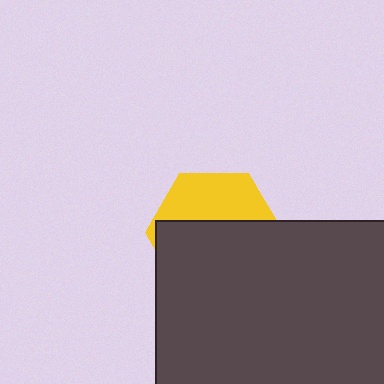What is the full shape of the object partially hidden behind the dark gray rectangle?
The partially hidden object is a yellow hexagon.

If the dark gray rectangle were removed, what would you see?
You would see the complete yellow hexagon.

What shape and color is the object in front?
The object in front is a dark gray rectangle.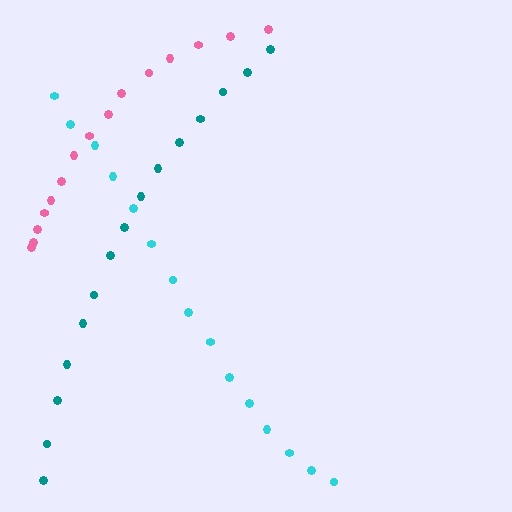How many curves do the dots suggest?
There are 3 distinct paths.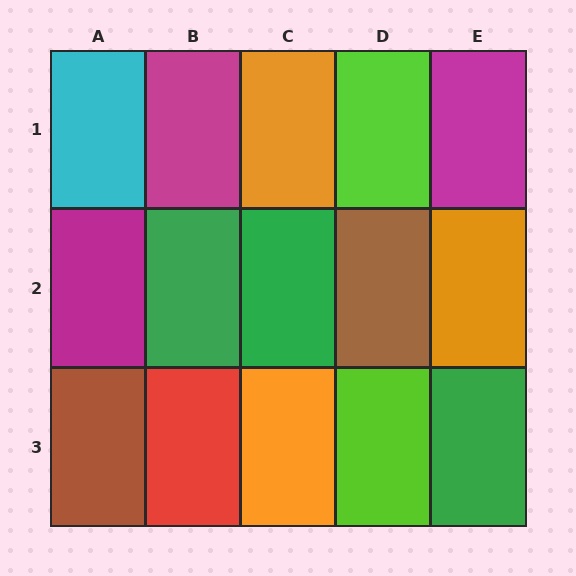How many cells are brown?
2 cells are brown.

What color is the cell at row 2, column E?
Orange.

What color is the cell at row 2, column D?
Brown.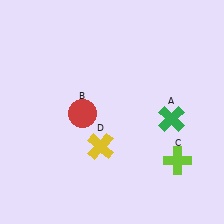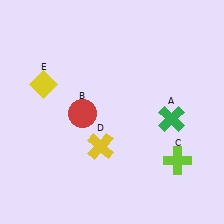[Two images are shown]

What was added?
A yellow diamond (E) was added in Image 2.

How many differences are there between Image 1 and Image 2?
There is 1 difference between the two images.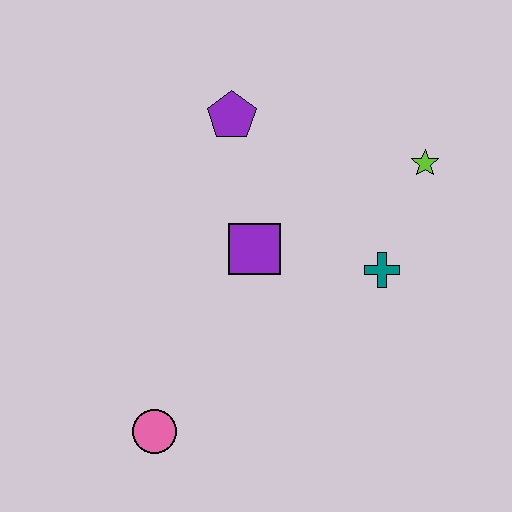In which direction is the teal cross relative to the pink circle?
The teal cross is to the right of the pink circle.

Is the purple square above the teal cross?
Yes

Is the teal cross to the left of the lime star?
Yes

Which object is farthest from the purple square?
The pink circle is farthest from the purple square.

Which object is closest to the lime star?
The teal cross is closest to the lime star.